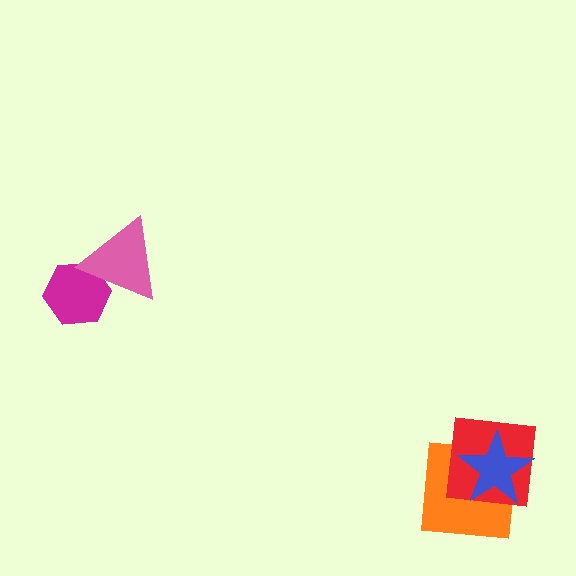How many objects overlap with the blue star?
2 objects overlap with the blue star.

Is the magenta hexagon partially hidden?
Yes, it is partially covered by another shape.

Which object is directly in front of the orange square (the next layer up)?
The red square is directly in front of the orange square.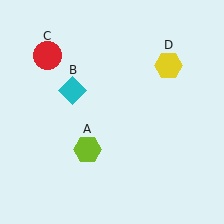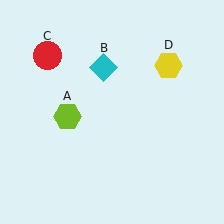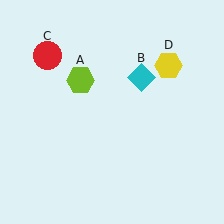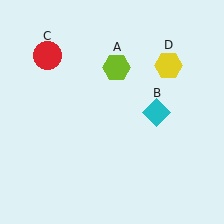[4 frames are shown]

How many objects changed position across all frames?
2 objects changed position: lime hexagon (object A), cyan diamond (object B).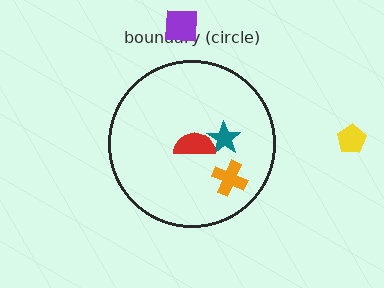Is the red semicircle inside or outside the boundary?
Inside.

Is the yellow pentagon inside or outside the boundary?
Outside.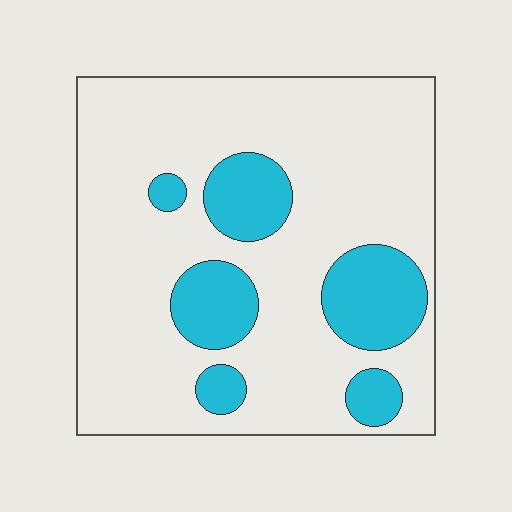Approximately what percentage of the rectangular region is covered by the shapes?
Approximately 20%.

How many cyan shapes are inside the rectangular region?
6.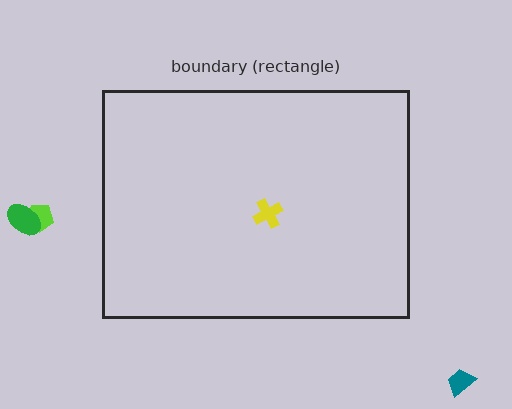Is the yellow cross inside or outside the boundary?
Inside.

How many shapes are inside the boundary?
1 inside, 3 outside.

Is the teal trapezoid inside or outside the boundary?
Outside.